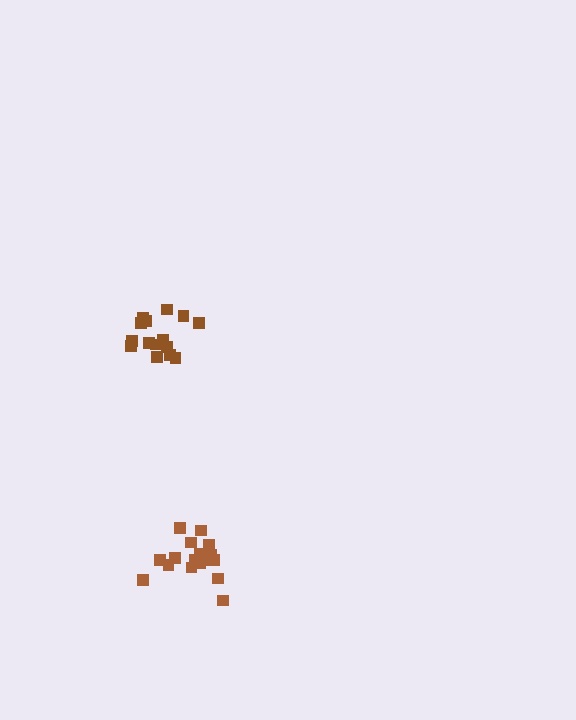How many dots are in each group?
Group 1: 15 dots, Group 2: 17 dots (32 total).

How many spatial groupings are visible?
There are 2 spatial groupings.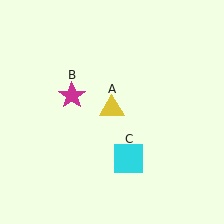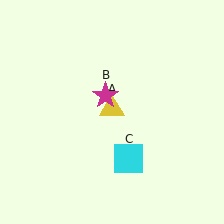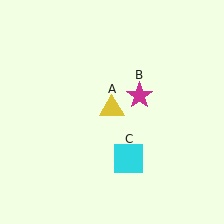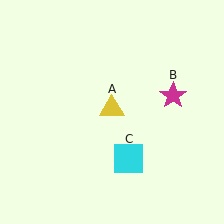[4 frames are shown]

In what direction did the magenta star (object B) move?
The magenta star (object B) moved right.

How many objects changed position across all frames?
1 object changed position: magenta star (object B).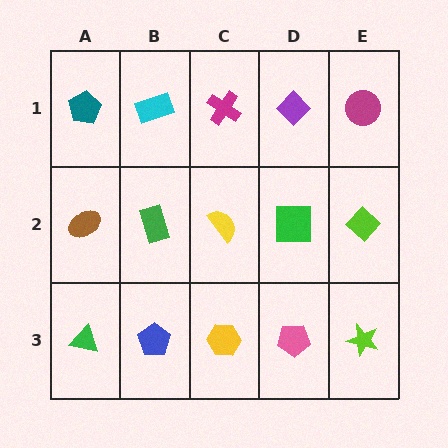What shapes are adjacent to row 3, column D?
A green square (row 2, column D), a yellow hexagon (row 3, column C), a lime star (row 3, column E).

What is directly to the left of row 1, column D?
A magenta cross.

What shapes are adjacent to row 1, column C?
A yellow semicircle (row 2, column C), a cyan rectangle (row 1, column B), a purple diamond (row 1, column D).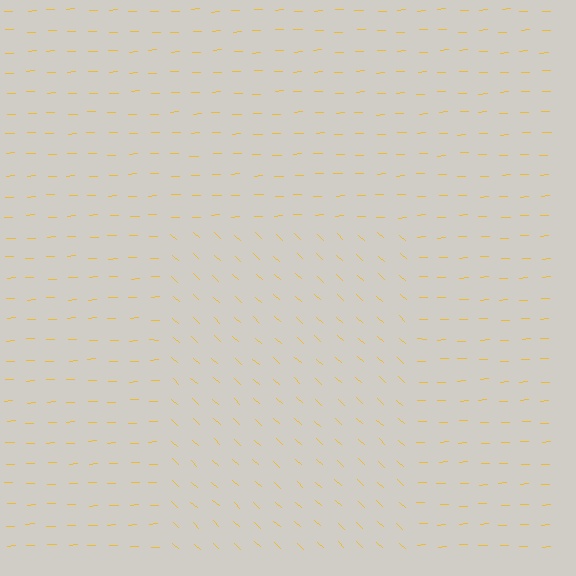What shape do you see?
I see a rectangle.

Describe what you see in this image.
The image is filled with small yellow line segments. A rectangle region in the image has lines oriented differently from the surrounding lines, creating a visible texture boundary.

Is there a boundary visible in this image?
Yes, there is a texture boundary formed by a change in line orientation.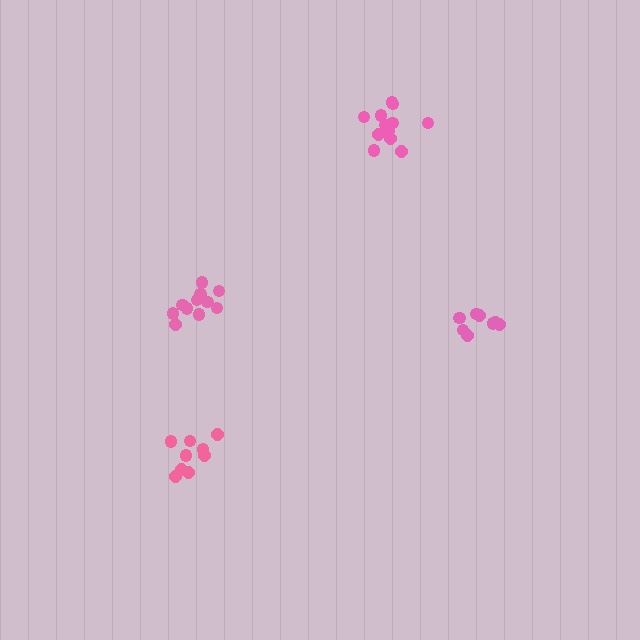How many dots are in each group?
Group 1: 9 dots, Group 2: 11 dots, Group 3: 8 dots, Group 4: 13 dots (41 total).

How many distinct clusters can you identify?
There are 4 distinct clusters.